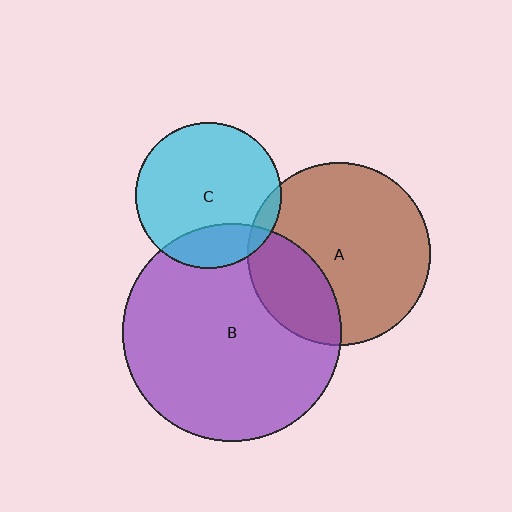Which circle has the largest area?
Circle B (purple).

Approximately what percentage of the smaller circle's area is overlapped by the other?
Approximately 25%.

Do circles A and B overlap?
Yes.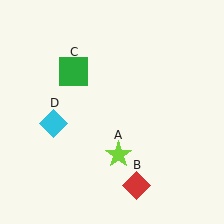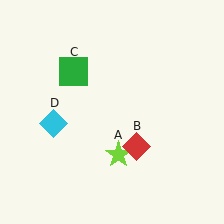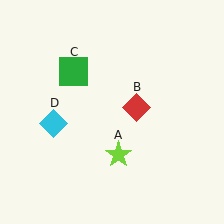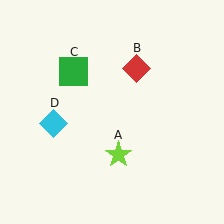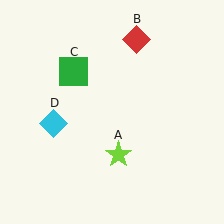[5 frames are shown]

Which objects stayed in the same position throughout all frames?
Lime star (object A) and green square (object C) and cyan diamond (object D) remained stationary.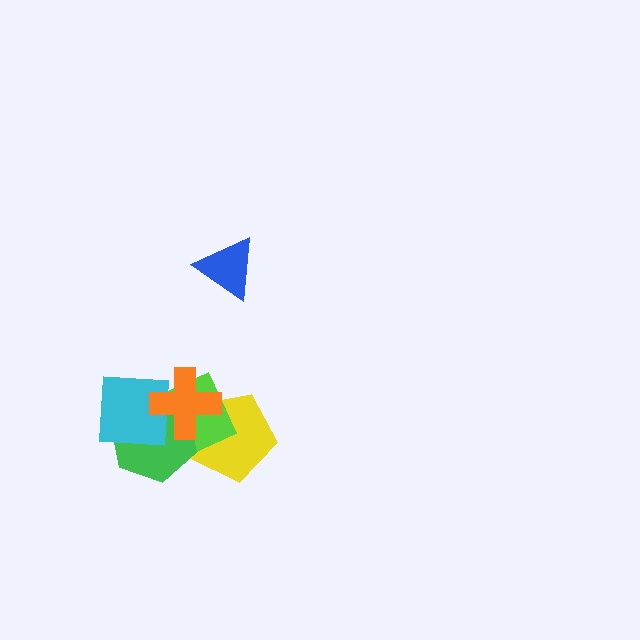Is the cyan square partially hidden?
Yes, it is partially covered by another shape.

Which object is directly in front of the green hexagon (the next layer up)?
The cyan square is directly in front of the green hexagon.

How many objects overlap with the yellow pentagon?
3 objects overlap with the yellow pentagon.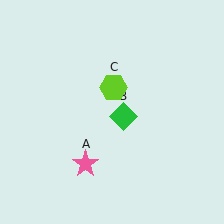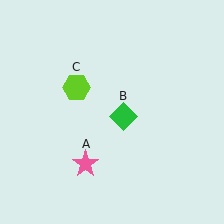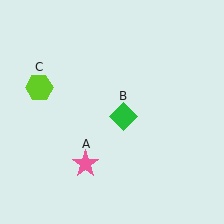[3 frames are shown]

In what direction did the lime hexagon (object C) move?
The lime hexagon (object C) moved left.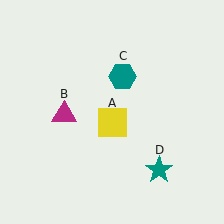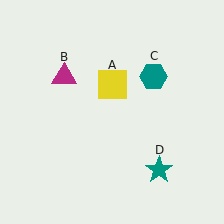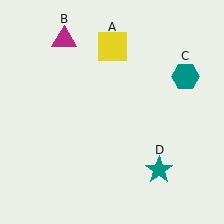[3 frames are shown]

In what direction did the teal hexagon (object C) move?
The teal hexagon (object C) moved right.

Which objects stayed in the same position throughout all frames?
Teal star (object D) remained stationary.